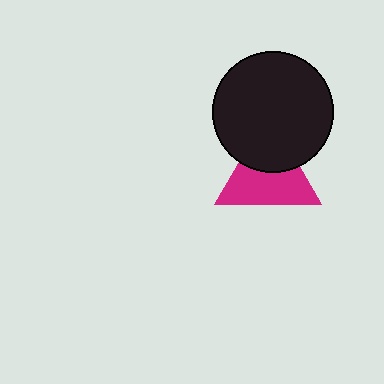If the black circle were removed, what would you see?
You would see the complete magenta triangle.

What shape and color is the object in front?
The object in front is a black circle.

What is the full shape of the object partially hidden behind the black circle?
The partially hidden object is a magenta triangle.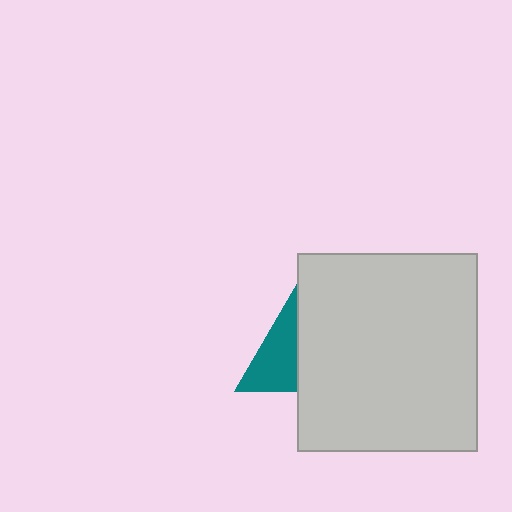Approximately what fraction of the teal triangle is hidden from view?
Roughly 52% of the teal triangle is hidden behind the light gray rectangle.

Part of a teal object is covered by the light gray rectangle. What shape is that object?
It is a triangle.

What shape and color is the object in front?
The object in front is a light gray rectangle.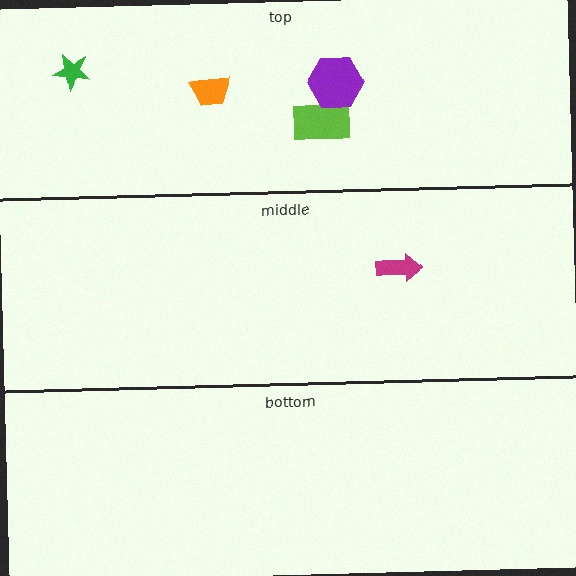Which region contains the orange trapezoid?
The top region.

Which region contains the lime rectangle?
The top region.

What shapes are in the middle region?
The magenta arrow.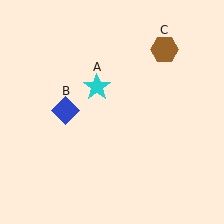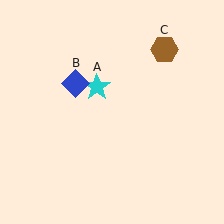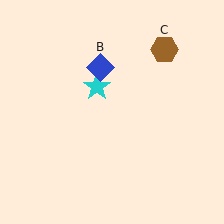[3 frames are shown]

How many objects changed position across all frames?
1 object changed position: blue diamond (object B).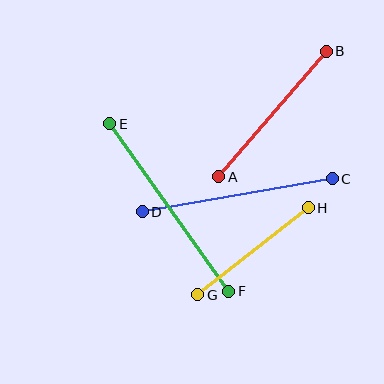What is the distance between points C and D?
The distance is approximately 193 pixels.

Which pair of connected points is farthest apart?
Points E and F are farthest apart.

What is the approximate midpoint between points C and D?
The midpoint is at approximately (237, 195) pixels.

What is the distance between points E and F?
The distance is approximately 205 pixels.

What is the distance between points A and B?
The distance is approximately 165 pixels.